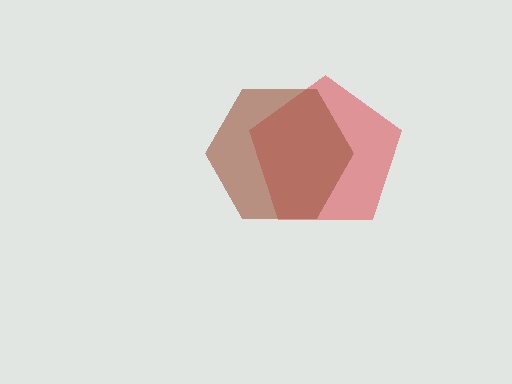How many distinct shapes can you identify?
There are 2 distinct shapes: a red pentagon, a brown hexagon.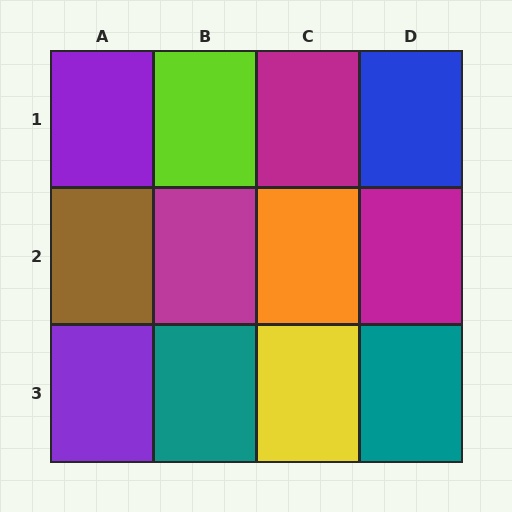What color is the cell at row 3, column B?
Teal.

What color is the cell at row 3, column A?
Purple.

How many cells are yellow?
1 cell is yellow.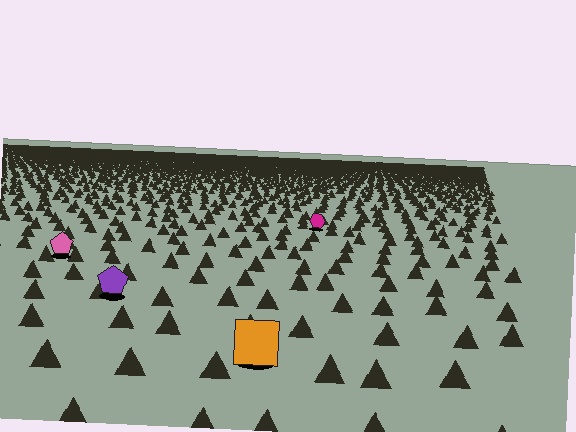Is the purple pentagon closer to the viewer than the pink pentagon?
Yes. The purple pentagon is closer — you can tell from the texture gradient: the ground texture is coarser near it.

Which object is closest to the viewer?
The orange square is closest. The texture marks near it are larger and more spread out.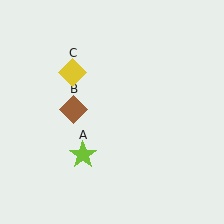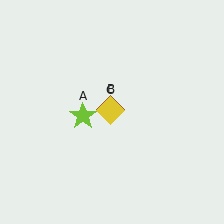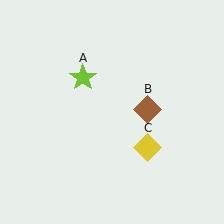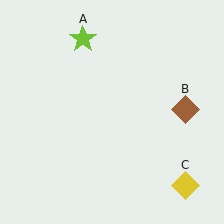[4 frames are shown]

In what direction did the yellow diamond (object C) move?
The yellow diamond (object C) moved down and to the right.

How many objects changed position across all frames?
3 objects changed position: lime star (object A), brown diamond (object B), yellow diamond (object C).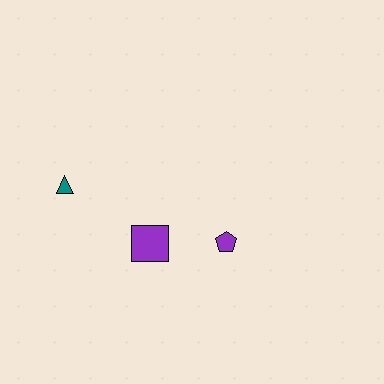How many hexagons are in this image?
There are no hexagons.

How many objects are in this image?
There are 3 objects.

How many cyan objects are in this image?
There are no cyan objects.